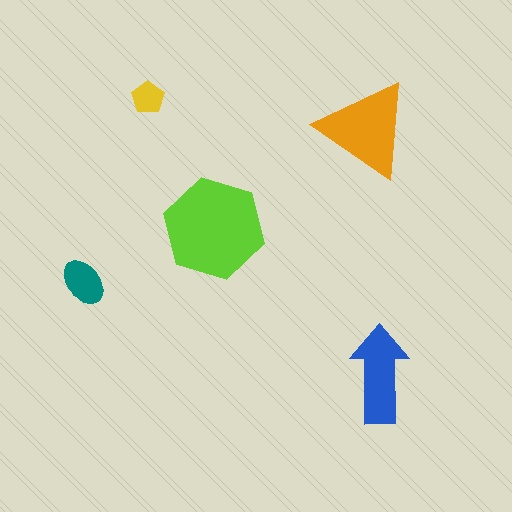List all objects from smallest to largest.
The yellow pentagon, the teal ellipse, the blue arrow, the orange triangle, the lime hexagon.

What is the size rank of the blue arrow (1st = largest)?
3rd.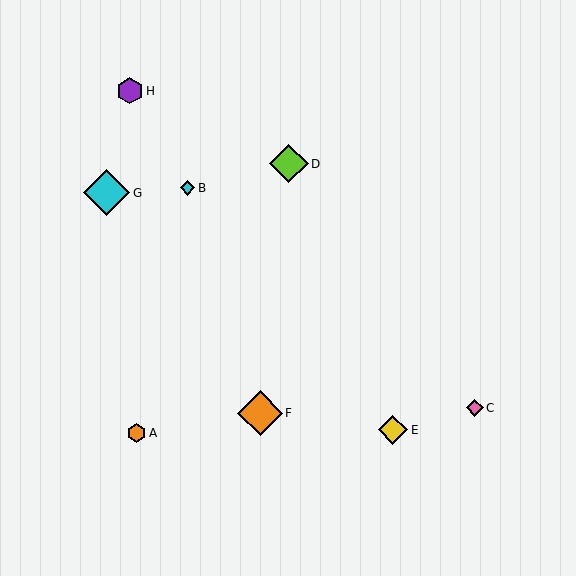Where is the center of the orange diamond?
The center of the orange diamond is at (260, 413).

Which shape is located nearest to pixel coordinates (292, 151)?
The lime diamond (labeled D) at (289, 164) is nearest to that location.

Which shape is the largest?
The cyan diamond (labeled G) is the largest.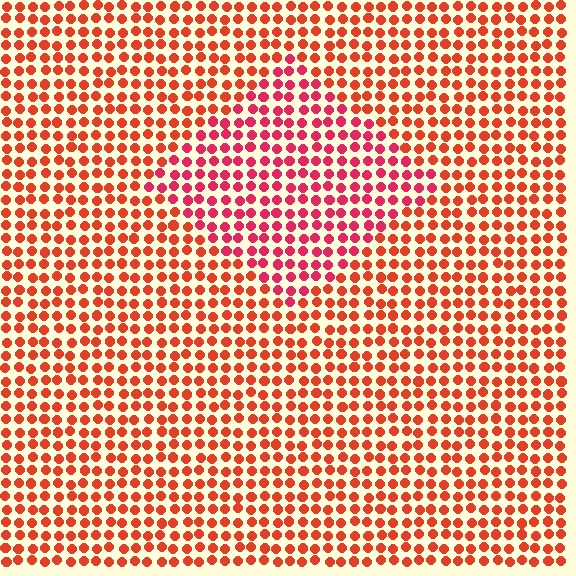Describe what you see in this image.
The image is filled with small red elements in a uniform arrangement. A diamond-shaped region is visible where the elements are tinted to a slightly different hue, forming a subtle color boundary.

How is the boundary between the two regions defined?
The boundary is defined purely by a slight shift in hue (about 26 degrees). Spacing, size, and orientation are identical on both sides.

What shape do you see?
I see a diamond.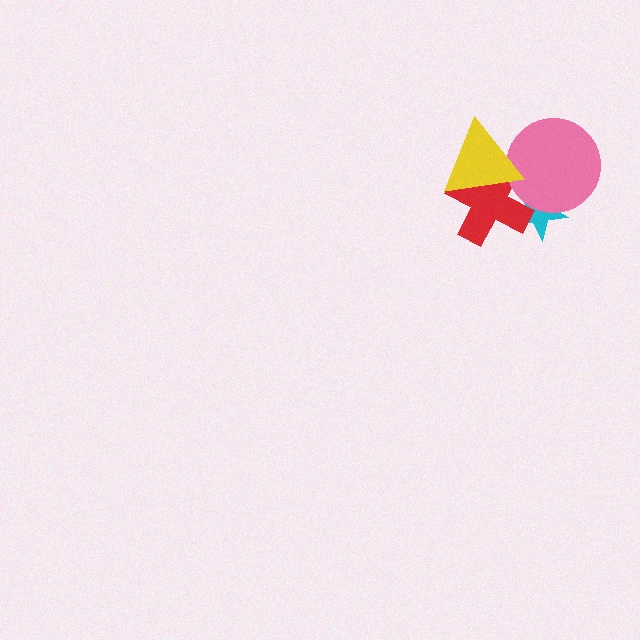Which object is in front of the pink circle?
The yellow triangle is in front of the pink circle.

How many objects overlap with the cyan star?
2 objects overlap with the cyan star.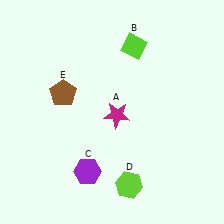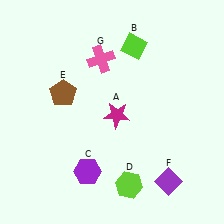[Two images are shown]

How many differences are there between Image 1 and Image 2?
There are 2 differences between the two images.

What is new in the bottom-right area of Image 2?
A purple diamond (F) was added in the bottom-right area of Image 2.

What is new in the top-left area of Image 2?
A pink cross (G) was added in the top-left area of Image 2.